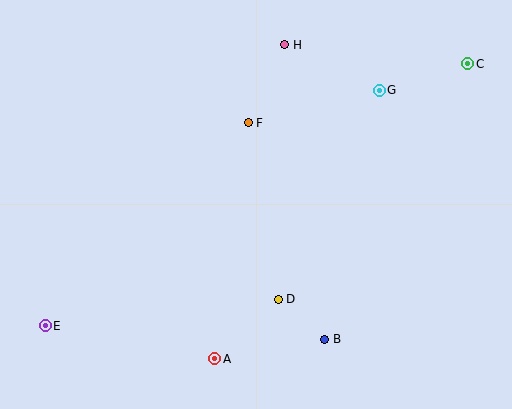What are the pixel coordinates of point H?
Point H is at (285, 45).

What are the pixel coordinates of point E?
Point E is at (45, 326).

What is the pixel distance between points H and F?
The distance between H and F is 86 pixels.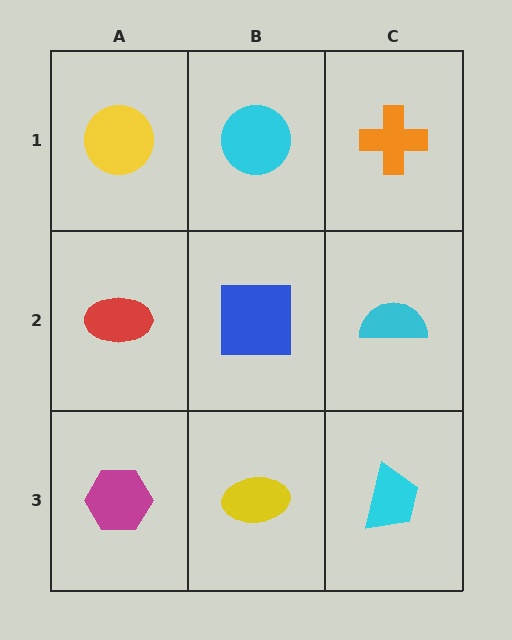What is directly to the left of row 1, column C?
A cyan circle.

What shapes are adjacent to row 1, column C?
A cyan semicircle (row 2, column C), a cyan circle (row 1, column B).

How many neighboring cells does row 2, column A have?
3.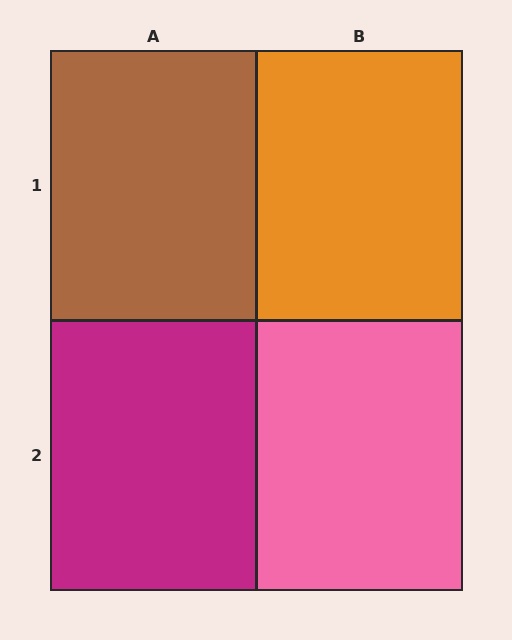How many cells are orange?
1 cell is orange.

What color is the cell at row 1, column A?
Brown.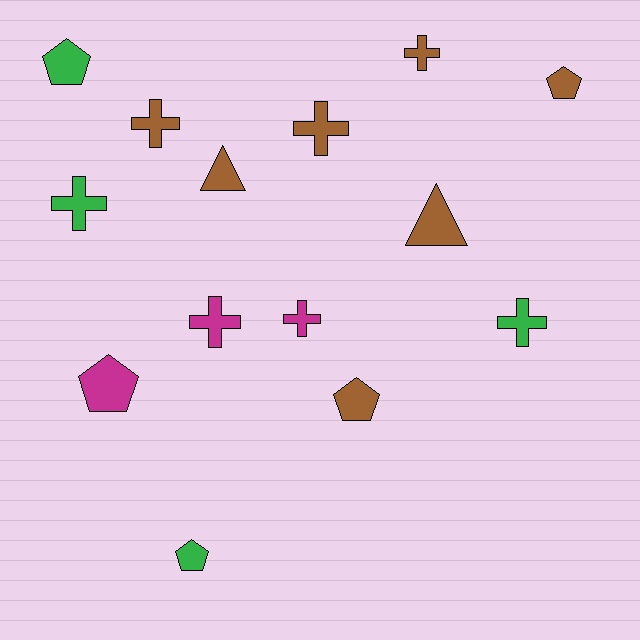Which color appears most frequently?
Brown, with 7 objects.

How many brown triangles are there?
There are 2 brown triangles.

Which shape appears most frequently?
Cross, with 7 objects.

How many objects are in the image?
There are 14 objects.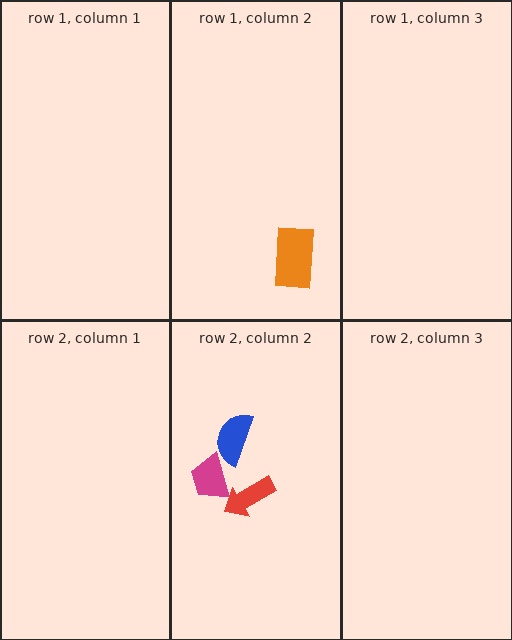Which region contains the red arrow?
The row 2, column 2 region.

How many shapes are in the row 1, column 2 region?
1.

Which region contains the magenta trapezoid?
The row 2, column 2 region.